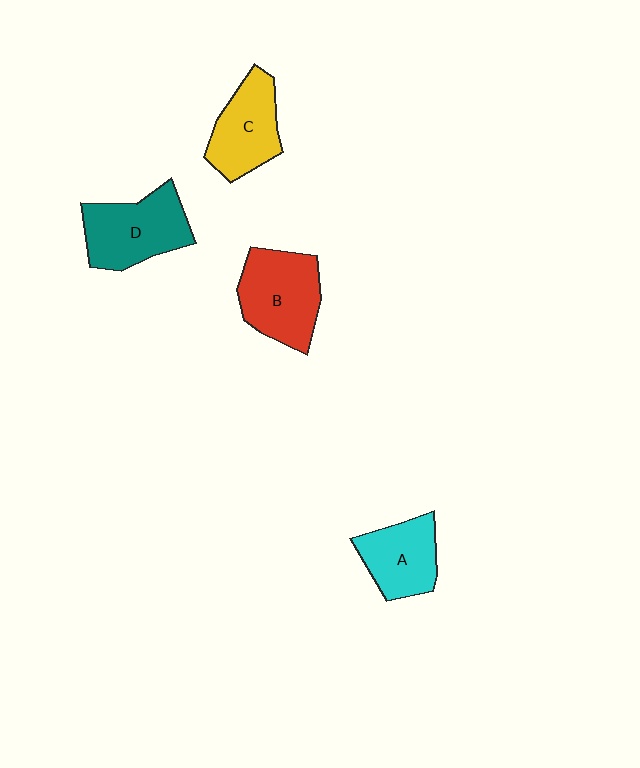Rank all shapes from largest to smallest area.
From largest to smallest: B (red), D (teal), C (yellow), A (cyan).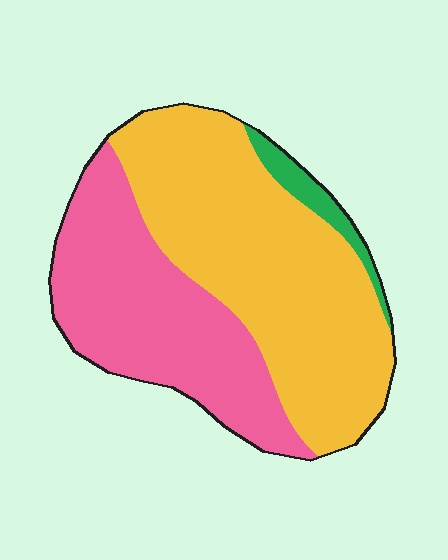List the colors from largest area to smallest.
From largest to smallest: yellow, pink, green.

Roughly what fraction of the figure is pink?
Pink covers 39% of the figure.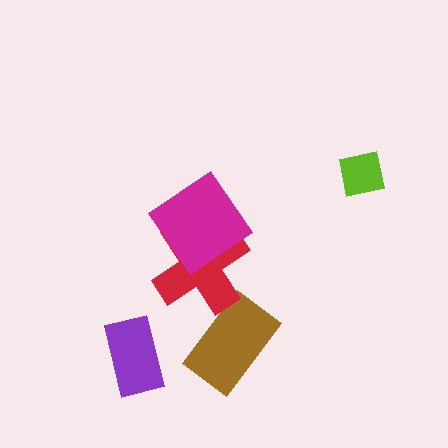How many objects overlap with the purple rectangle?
0 objects overlap with the purple rectangle.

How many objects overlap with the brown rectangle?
1 object overlaps with the brown rectangle.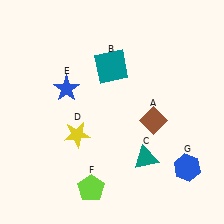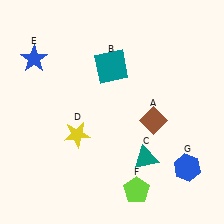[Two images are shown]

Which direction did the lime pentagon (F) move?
The lime pentagon (F) moved right.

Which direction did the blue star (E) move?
The blue star (E) moved left.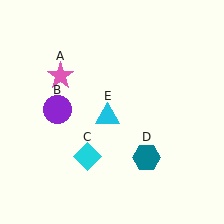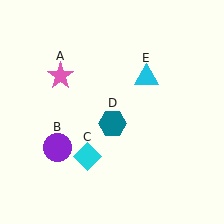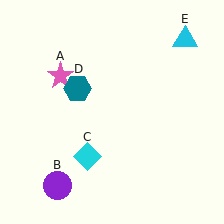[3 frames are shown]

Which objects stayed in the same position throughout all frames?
Pink star (object A) and cyan diamond (object C) remained stationary.